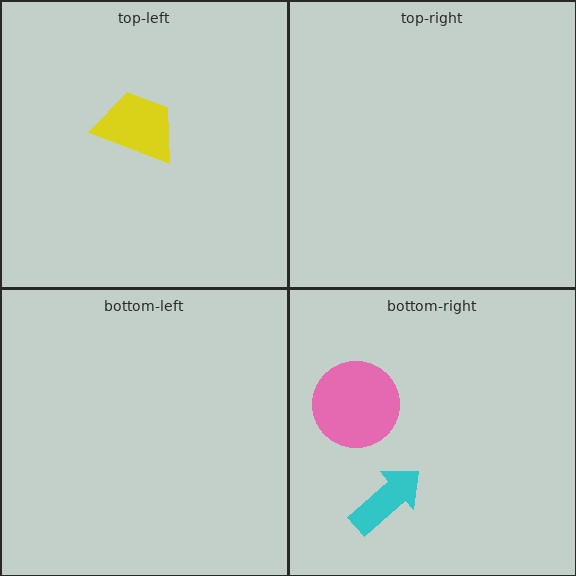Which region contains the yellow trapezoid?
The top-left region.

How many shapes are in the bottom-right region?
2.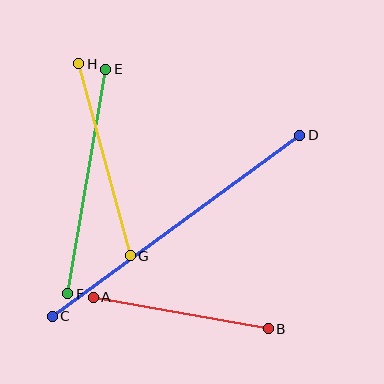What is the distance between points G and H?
The distance is approximately 199 pixels.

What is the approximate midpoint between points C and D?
The midpoint is at approximately (176, 226) pixels.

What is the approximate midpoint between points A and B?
The midpoint is at approximately (181, 313) pixels.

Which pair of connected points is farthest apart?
Points C and D are farthest apart.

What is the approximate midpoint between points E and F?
The midpoint is at approximately (87, 182) pixels.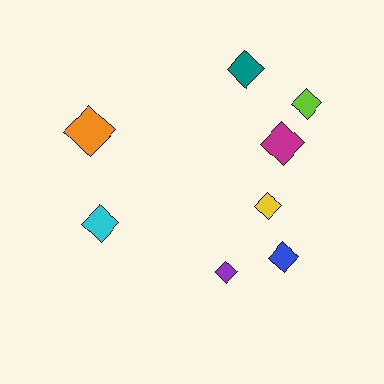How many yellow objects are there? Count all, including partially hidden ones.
There is 1 yellow object.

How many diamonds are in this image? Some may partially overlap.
There are 8 diamonds.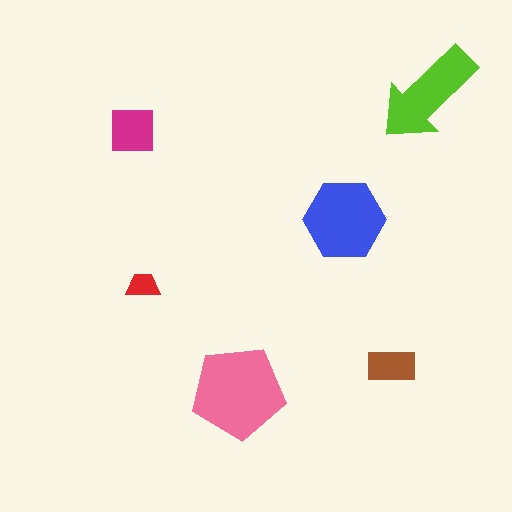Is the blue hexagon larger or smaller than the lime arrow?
Larger.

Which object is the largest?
The pink pentagon.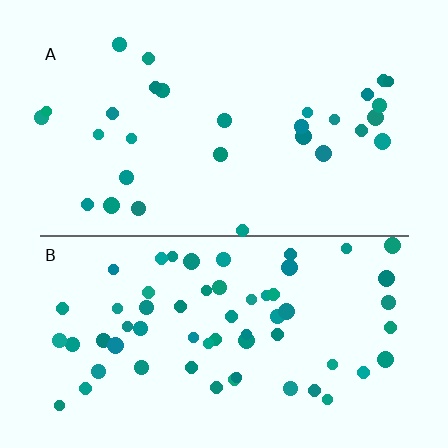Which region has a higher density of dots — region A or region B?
B (the bottom).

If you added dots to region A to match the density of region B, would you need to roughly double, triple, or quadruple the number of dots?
Approximately double.